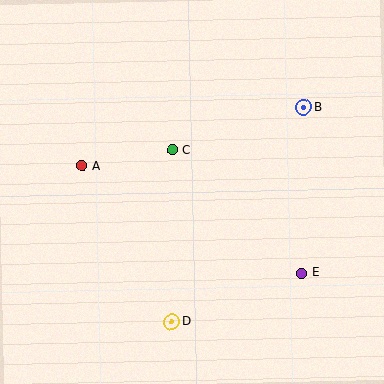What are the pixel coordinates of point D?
Point D is at (171, 322).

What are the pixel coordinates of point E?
Point E is at (302, 273).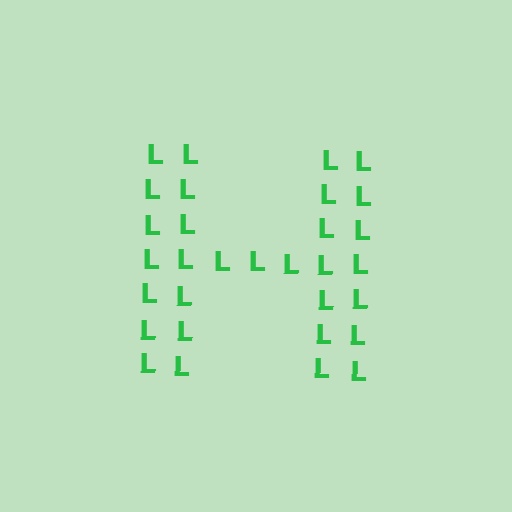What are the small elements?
The small elements are letter L's.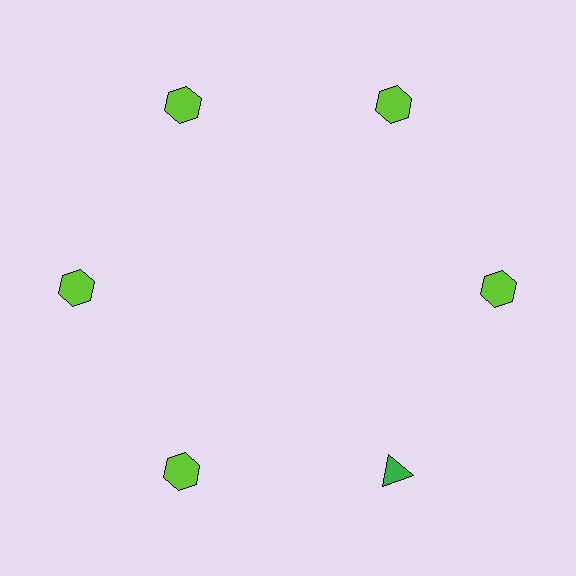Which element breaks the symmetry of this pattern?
The green triangle at roughly the 5 o'clock position breaks the symmetry. All other shapes are lime hexagons.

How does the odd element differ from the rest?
It differs in both color (green instead of lime) and shape (triangle instead of hexagon).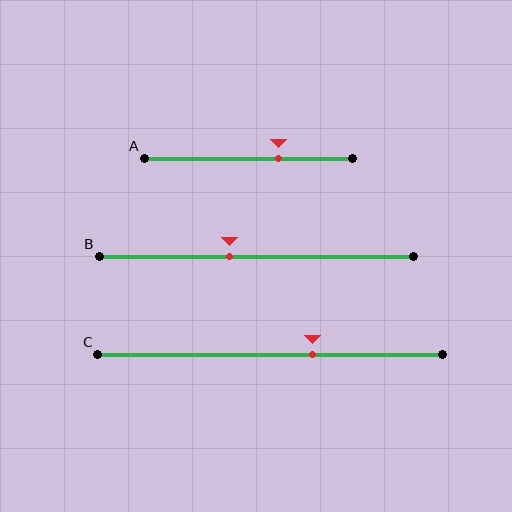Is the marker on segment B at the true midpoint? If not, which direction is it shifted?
No, the marker on segment B is shifted to the left by about 8% of the segment length.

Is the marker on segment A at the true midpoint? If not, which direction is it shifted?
No, the marker on segment A is shifted to the right by about 15% of the segment length.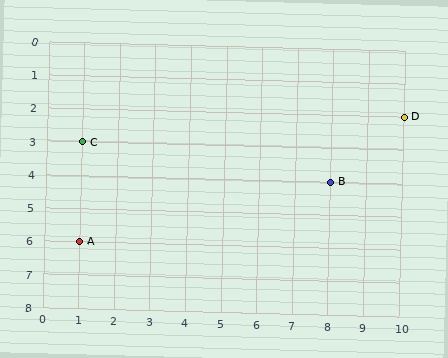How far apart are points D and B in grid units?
Points D and B are 2 columns and 2 rows apart (about 2.8 grid units diagonally).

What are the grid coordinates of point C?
Point C is at grid coordinates (1, 3).